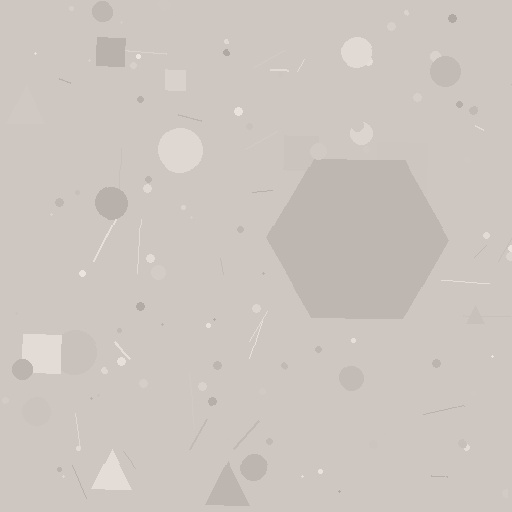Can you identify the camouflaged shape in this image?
The camouflaged shape is a hexagon.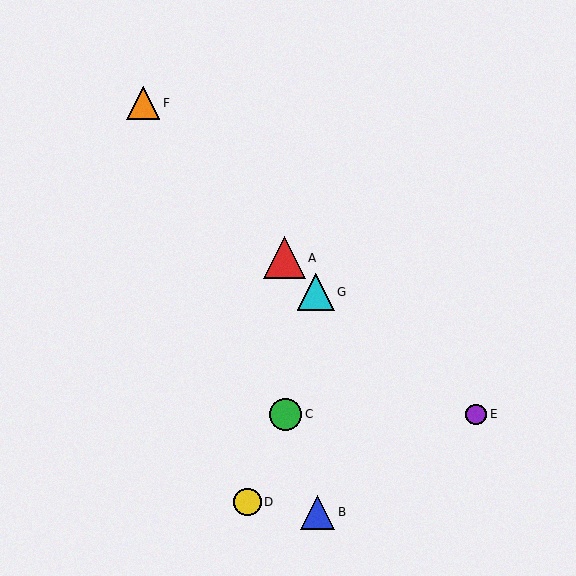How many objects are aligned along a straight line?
3 objects (A, F, G) are aligned along a straight line.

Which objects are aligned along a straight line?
Objects A, F, G are aligned along a straight line.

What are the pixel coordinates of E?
Object E is at (476, 414).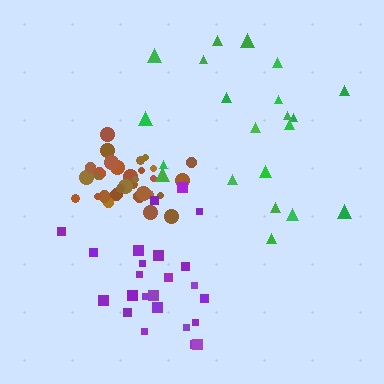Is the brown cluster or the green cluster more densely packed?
Brown.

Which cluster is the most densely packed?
Brown.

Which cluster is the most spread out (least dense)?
Green.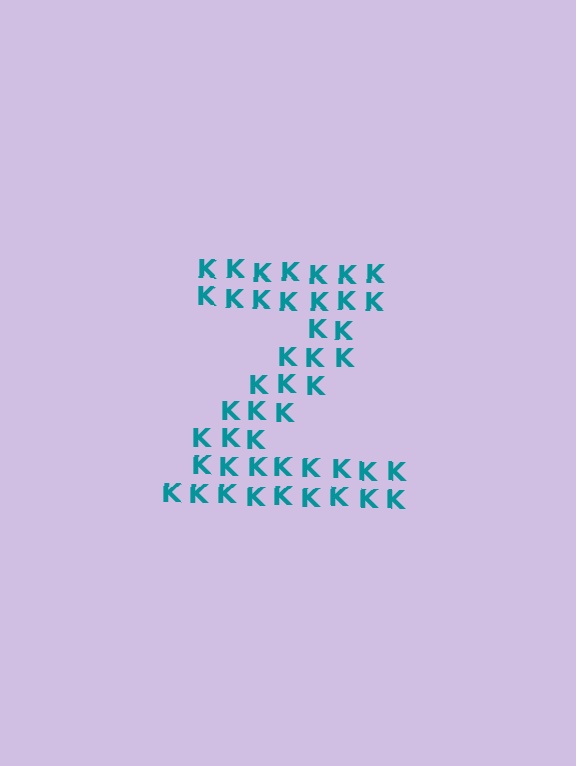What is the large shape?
The large shape is the letter Z.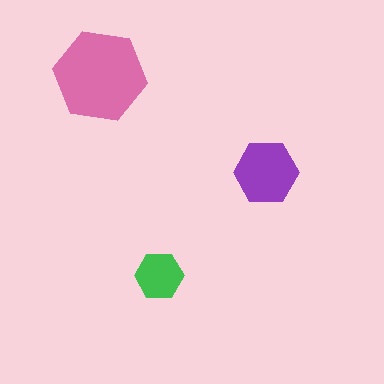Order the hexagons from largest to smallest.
the pink one, the purple one, the green one.